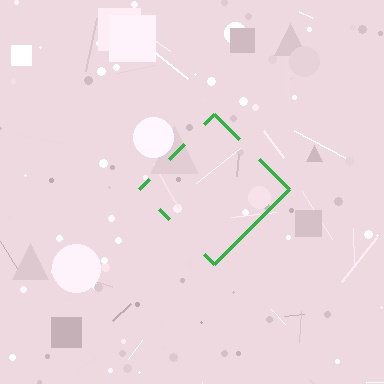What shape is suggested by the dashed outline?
The dashed outline suggests a diamond.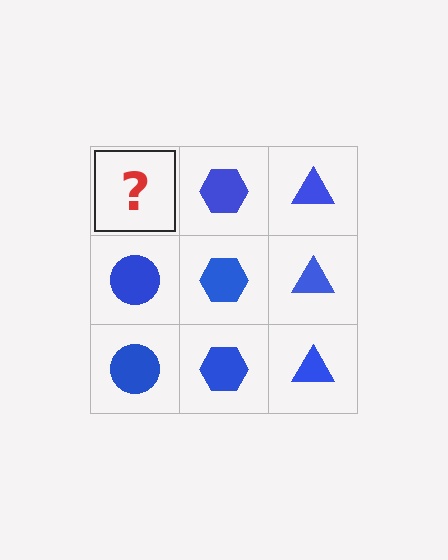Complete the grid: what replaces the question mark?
The question mark should be replaced with a blue circle.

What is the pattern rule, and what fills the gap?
The rule is that each column has a consistent shape. The gap should be filled with a blue circle.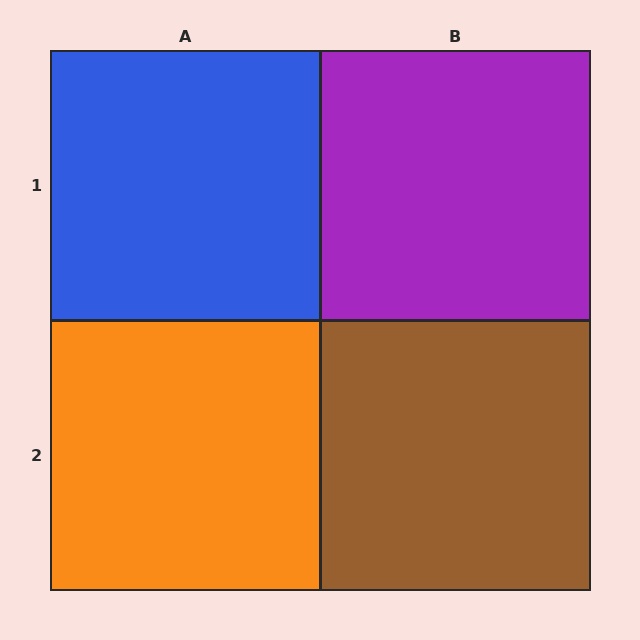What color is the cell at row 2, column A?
Orange.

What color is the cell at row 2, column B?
Brown.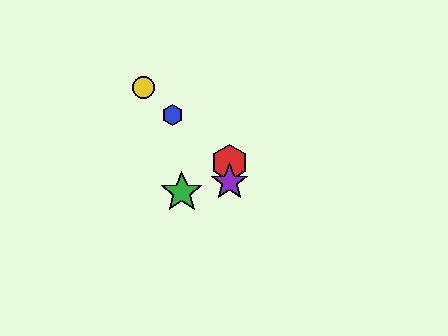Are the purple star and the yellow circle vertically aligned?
No, the purple star is at x≈229 and the yellow circle is at x≈144.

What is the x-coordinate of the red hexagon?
The red hexagon is at x≈229.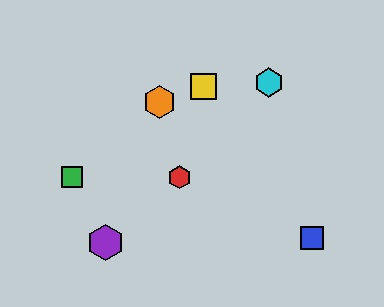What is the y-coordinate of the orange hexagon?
The orange hexagon is at y≈102.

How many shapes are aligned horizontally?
2 shapes (the red hexagon, the green square) are aligned horizontally.